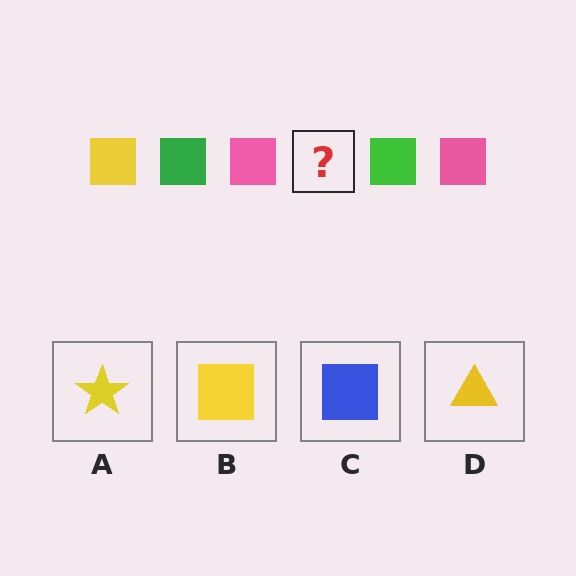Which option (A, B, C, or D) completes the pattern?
B.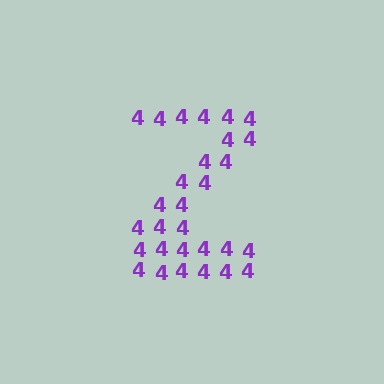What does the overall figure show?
The overall figure shows the letter Z.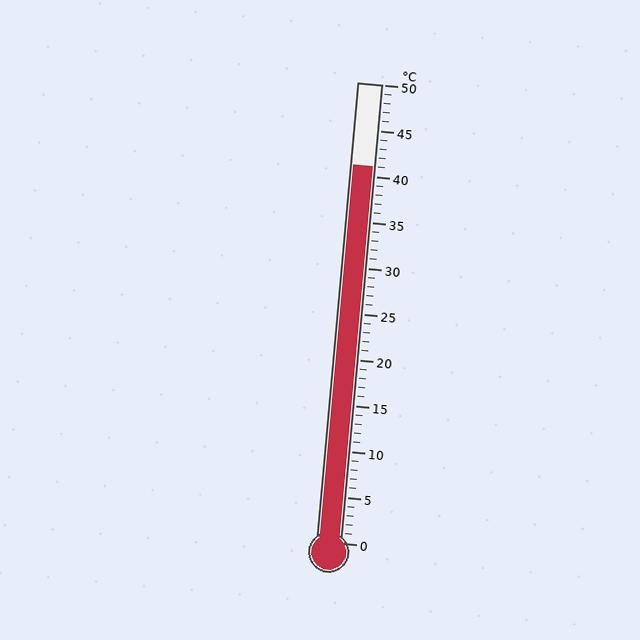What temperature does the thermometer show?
The thermometer shows approximately 41°C.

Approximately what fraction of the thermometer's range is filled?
The thermometer is filled to approximately 80% of its range.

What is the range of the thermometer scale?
The thermometer scale ranges from 0°C to 50°C.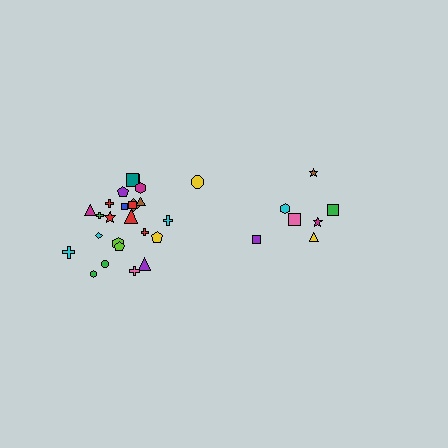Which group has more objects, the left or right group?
The left group.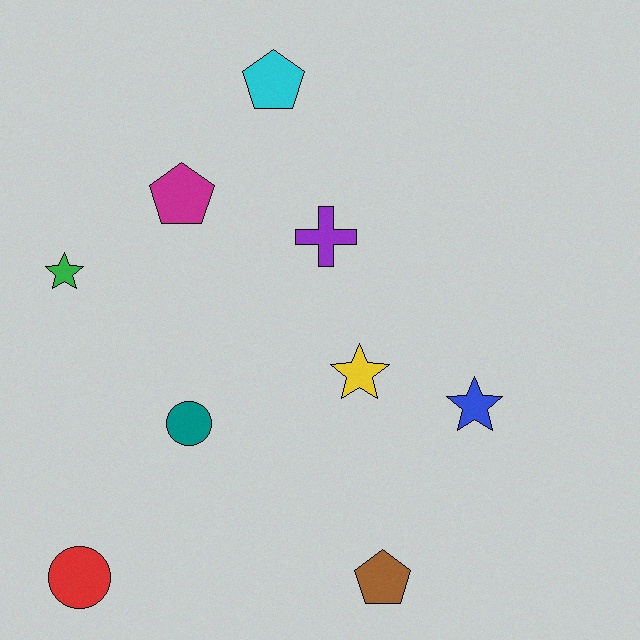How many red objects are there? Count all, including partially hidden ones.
There is 1 red object.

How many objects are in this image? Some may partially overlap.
There are 9 objects.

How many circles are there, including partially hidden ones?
There are 2 circles.